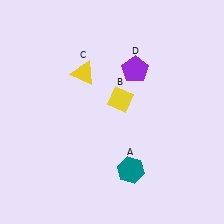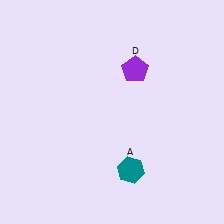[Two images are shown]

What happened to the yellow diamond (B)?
The yellow diamond (B) was removed in Image 2. It was in the top-right area of Image 1.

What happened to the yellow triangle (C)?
The yellow triangle (C) was removed in Image 2. It was in the top-left area of Image 1.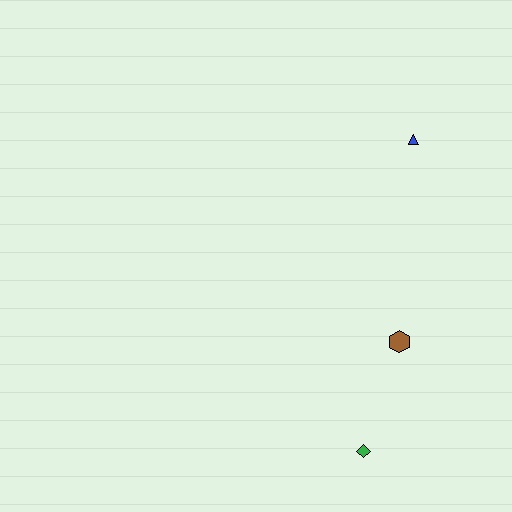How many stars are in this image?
There are no stars.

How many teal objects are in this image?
There are no teal objects.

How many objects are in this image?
There are 3 objects.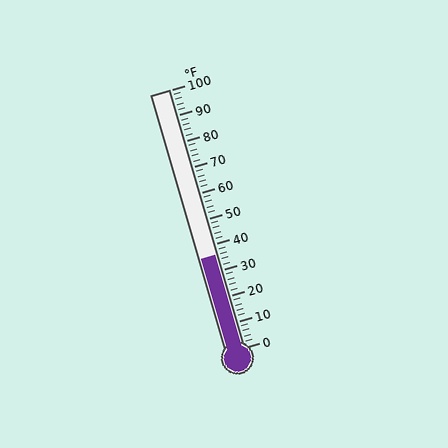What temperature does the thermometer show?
The thermometer shows approximately 36°F.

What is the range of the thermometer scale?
The thermometer scale ranges from 0°F to 100°F.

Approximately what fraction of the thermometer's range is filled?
The thermometer is filled to approximately 35% of its range.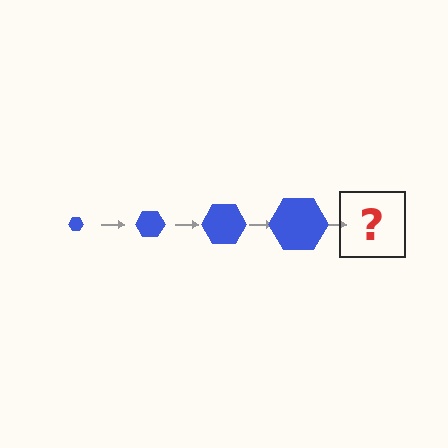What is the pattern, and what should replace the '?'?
The pattern is that the hexagon gets progressively larger each step. The '?' should be a blue hexagon, larger than the previous one.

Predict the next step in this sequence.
The next step is a blue hexagon, larger than the previous one.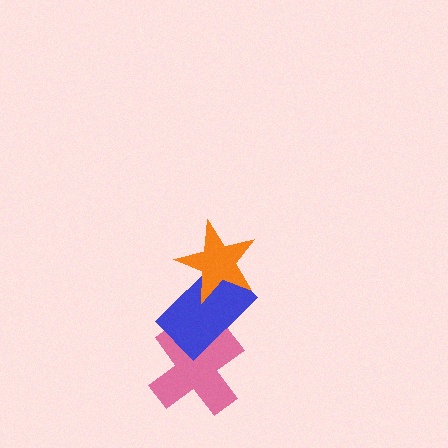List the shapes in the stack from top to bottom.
From top to bottom: the orange star, the blue rectangle, the pink cross.